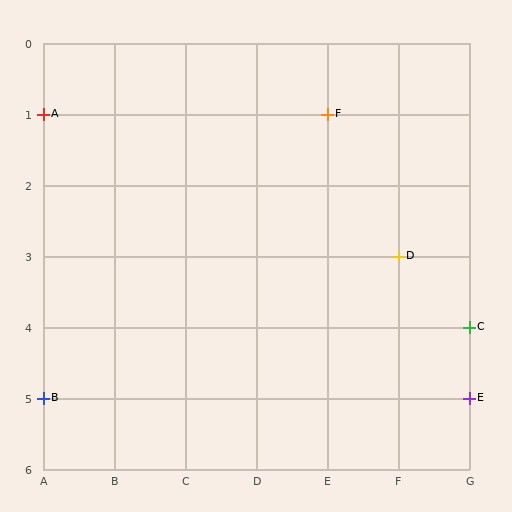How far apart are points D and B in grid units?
Points D and B are 5 columns and 2 rows apart (about 5.4 grid units diagonally).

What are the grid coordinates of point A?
Point A is at grid coordinates (A, 1).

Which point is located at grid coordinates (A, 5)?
Point B is at (A, 5).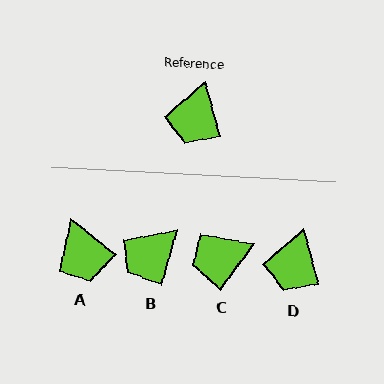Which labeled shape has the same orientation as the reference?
D.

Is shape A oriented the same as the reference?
No, it is off by about 35 degrees.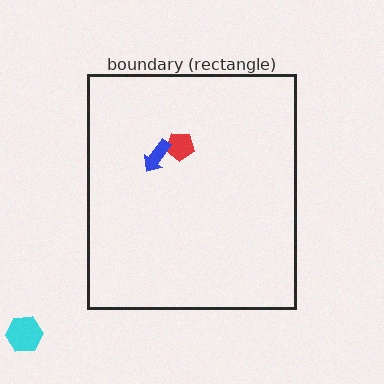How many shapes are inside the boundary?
2 inside, 1 outside.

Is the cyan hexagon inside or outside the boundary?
Outside.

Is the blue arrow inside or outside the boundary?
Inside.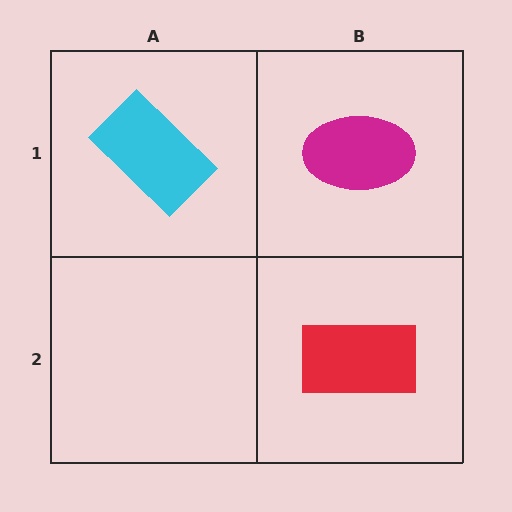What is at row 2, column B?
A red rectangle.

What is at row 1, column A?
A cyan rectangle.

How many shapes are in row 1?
2 shapes.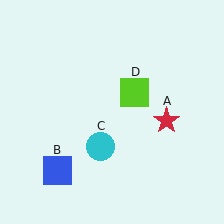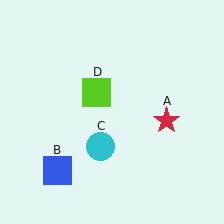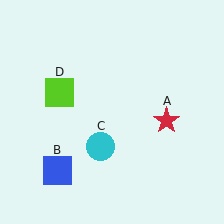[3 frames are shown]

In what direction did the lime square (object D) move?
The lime square (object D) moved left.